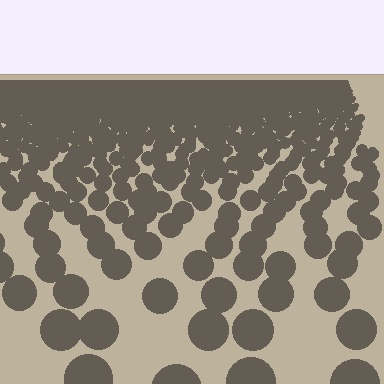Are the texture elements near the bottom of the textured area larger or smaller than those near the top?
Larger. Near the bottom, elements are closer to the viewer and appear at a bigger on-screen size.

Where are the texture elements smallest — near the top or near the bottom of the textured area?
Near the top.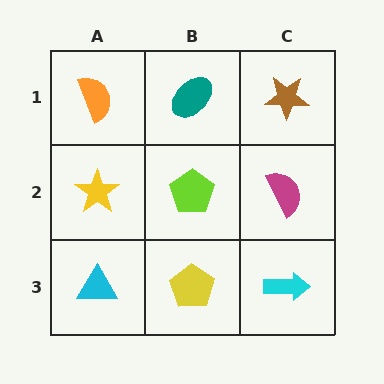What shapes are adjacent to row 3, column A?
A yellow star (row 2, column A), a yellow pentagon (row 3, column B).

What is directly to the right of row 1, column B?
A brown star.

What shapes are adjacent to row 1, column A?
A yellow star (row 2, column A), a teal ellipse (row 1, column B).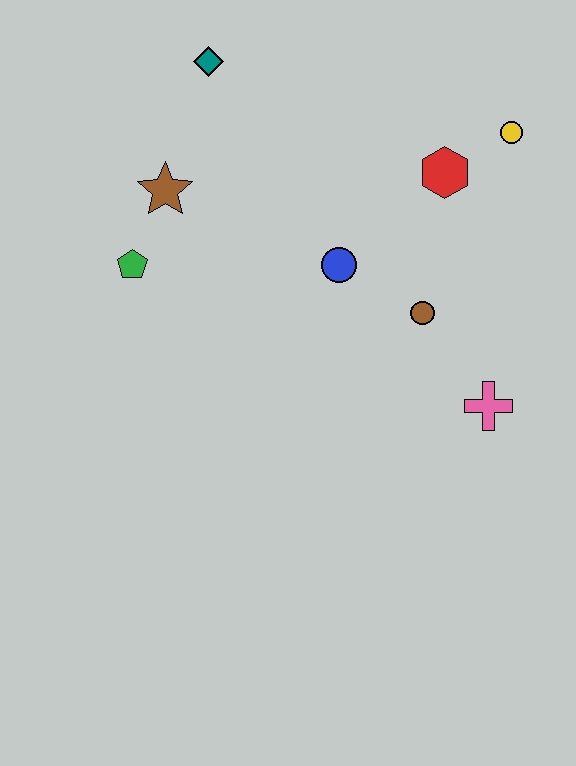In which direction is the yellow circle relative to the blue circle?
The yellow circle is to the right of the blue circle.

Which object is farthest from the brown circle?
The teal diamond is farthest from the brown circle.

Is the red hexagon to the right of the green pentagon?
Yes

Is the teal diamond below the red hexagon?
No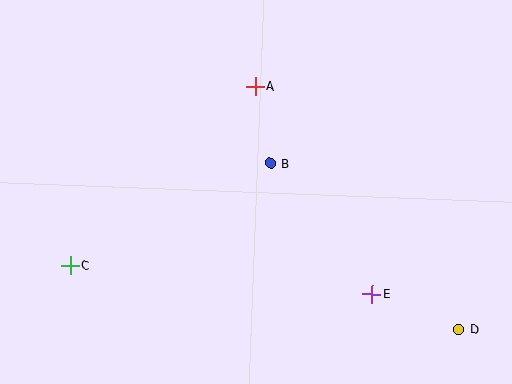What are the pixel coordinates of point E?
Point E is at (372, 294).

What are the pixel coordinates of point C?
Point C is at (70, 265).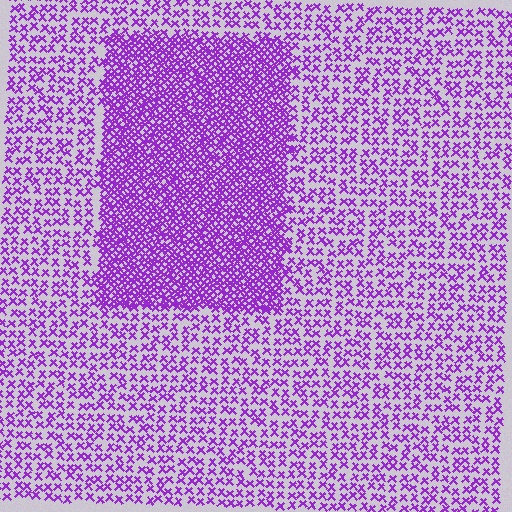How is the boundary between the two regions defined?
The boundary is defined by a change in element density (approximately 2.4x ratio). All elements are the same color, size, and shape.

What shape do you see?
I see a rectangle.